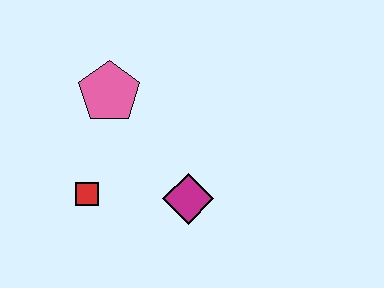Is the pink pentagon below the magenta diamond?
No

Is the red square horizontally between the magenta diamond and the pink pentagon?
No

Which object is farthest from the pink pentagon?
The magenta diamond is farthest from the pink pentagon.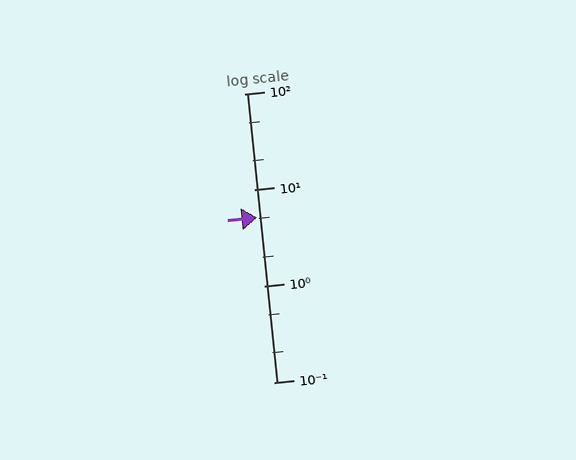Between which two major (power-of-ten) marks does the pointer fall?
The pointer is between 1 and 10.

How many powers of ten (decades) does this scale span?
The scale spans 3 decades, from 0.1 to 100.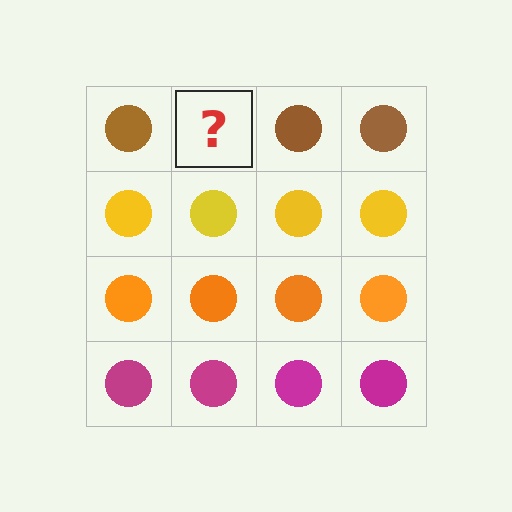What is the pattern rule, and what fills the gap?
The rule is that each row has a consistent color. The gap should be filled with a brown circle.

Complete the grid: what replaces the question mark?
The question mark should be replaced with a brown circle.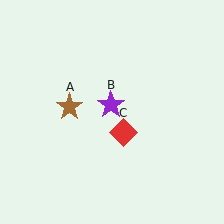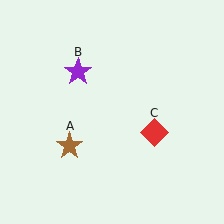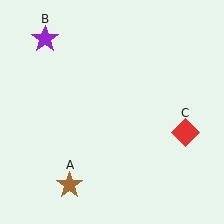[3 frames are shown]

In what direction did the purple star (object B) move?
The purple star (object B) moved up and to the left.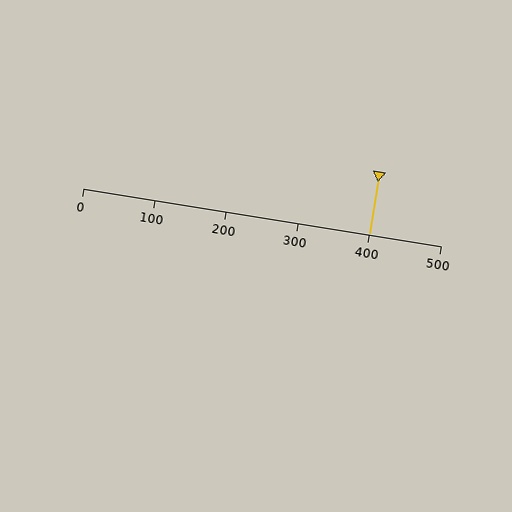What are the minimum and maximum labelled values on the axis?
The axis runs from 0 to 500.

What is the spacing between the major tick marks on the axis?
The major ticks are spaced 100 apart.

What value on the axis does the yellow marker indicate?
The marker indicates approximately 400.